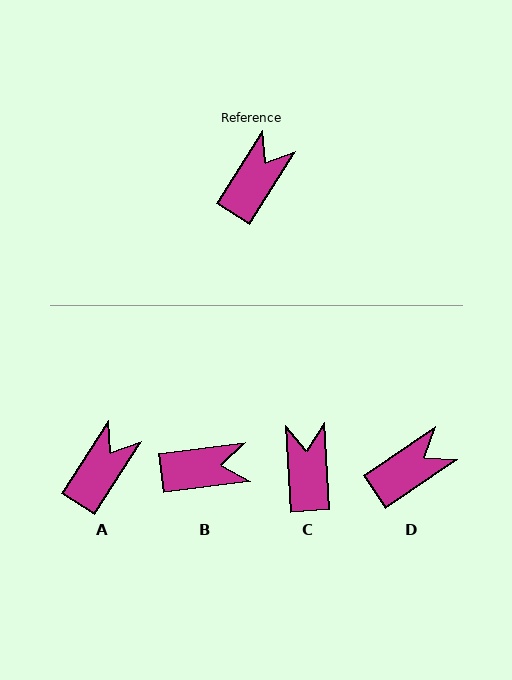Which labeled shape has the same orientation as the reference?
A.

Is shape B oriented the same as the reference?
No, it is off by about 51 degrees.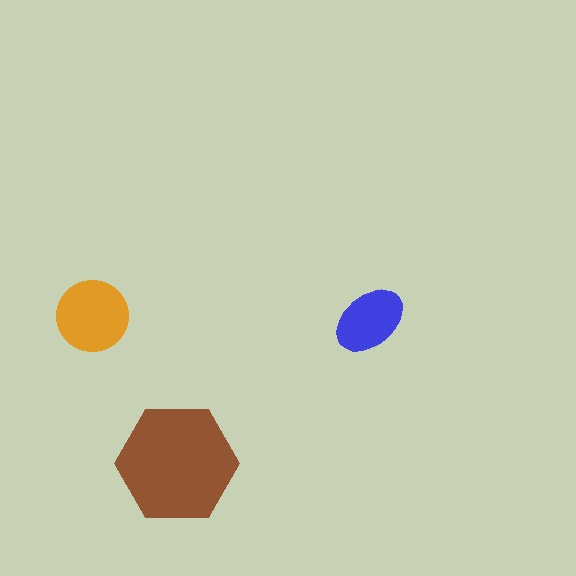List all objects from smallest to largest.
The blue ellipse, the orange circle, the brown hexagon.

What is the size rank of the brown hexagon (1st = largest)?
1st.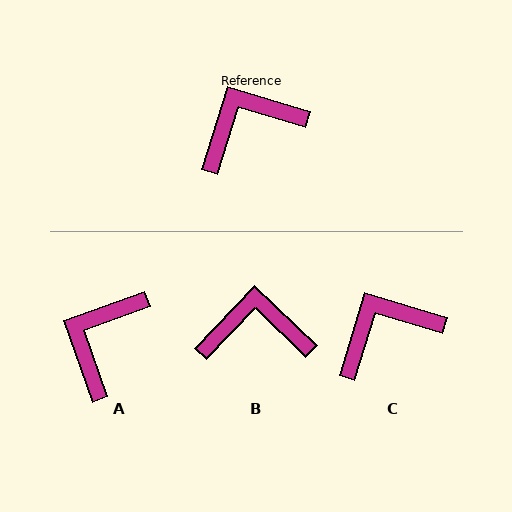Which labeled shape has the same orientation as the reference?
C.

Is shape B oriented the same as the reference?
No, it is off by about 27 degrees.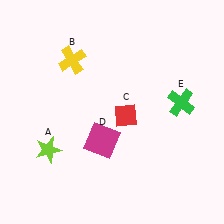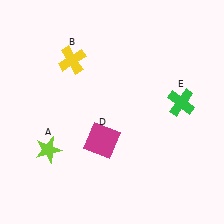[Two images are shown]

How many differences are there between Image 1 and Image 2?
There is 1 difference between the two images.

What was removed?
The red diamond (C) was removed in Image 2.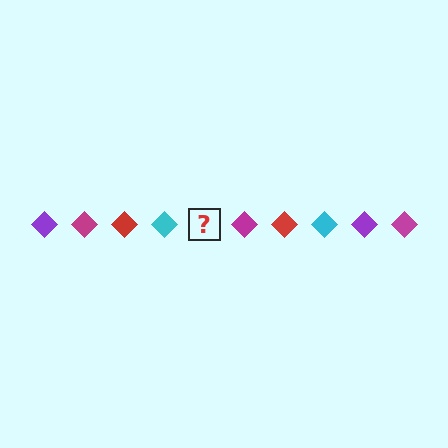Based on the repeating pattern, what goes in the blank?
The blank should be a purple diamond.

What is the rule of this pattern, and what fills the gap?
The rule is that the pattern cycles through purple, magenta, red, cyan diamonds. The gap should be filled with a purple diamond.